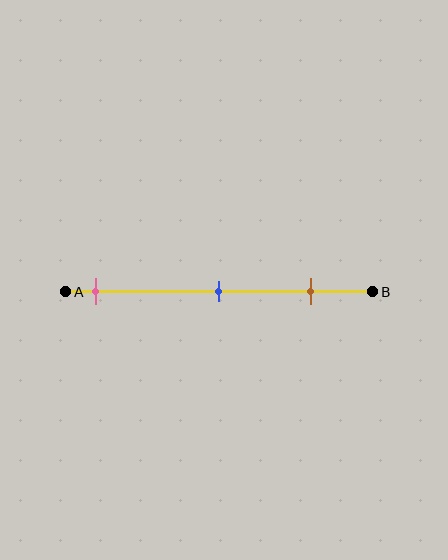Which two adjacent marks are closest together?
The blue and brown marks are the closest adjacent pair.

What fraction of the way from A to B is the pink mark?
The pink mark is approximately 10% (0.1) of the way from A to B.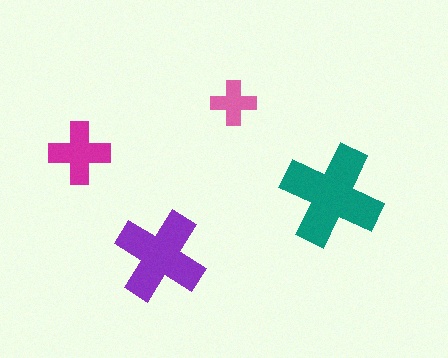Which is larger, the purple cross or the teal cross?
The teal one.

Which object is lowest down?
The purple cross is bottommost.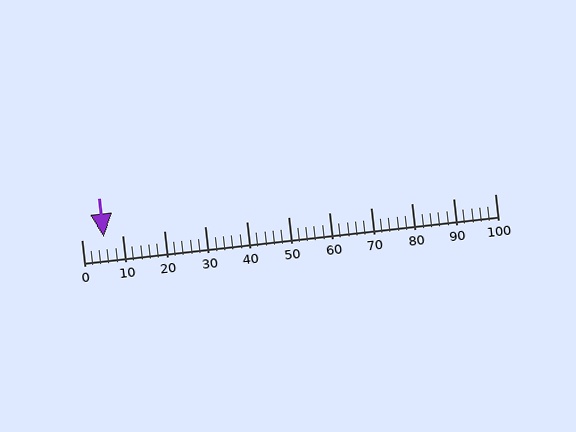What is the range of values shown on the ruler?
The ruler shows values from 0 to 100.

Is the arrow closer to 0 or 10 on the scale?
The arrow is closer to 10.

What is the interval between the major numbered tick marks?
The major tick marks are spaced 10 units apart.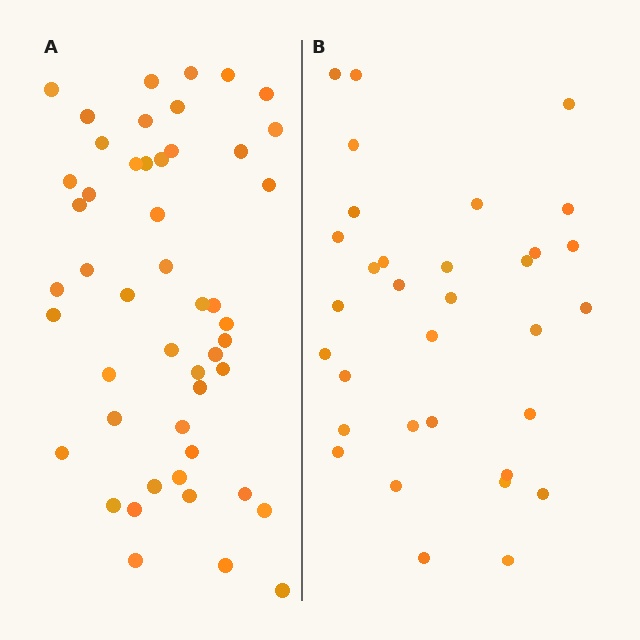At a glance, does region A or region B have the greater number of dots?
Region A (the left region) has more dots.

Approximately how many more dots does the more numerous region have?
Region A has approximately 15 more dots than region B.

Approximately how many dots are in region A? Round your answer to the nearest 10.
About 50 dots. (The exact count is 49, which rounds to 50.)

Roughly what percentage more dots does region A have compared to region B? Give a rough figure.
About 50% more.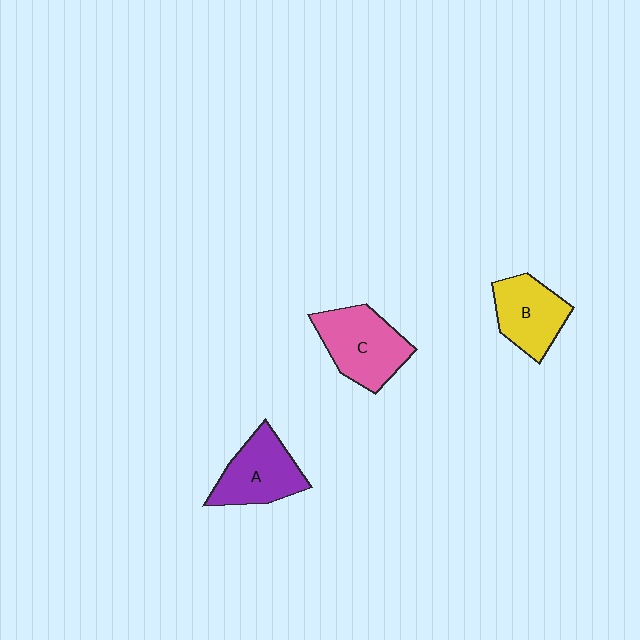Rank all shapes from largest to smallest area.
From largest to smallest: C (pink), A (purple), B (yellow).